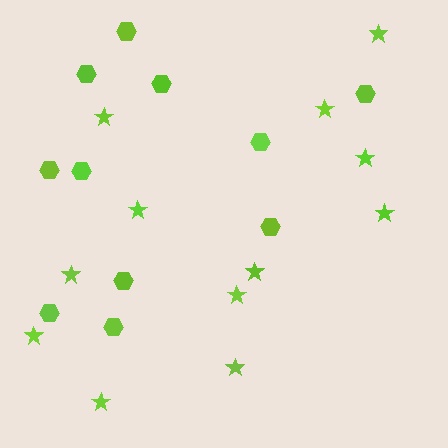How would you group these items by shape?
There are 2 groups: one group of stars (12) and one group of hexagons (11).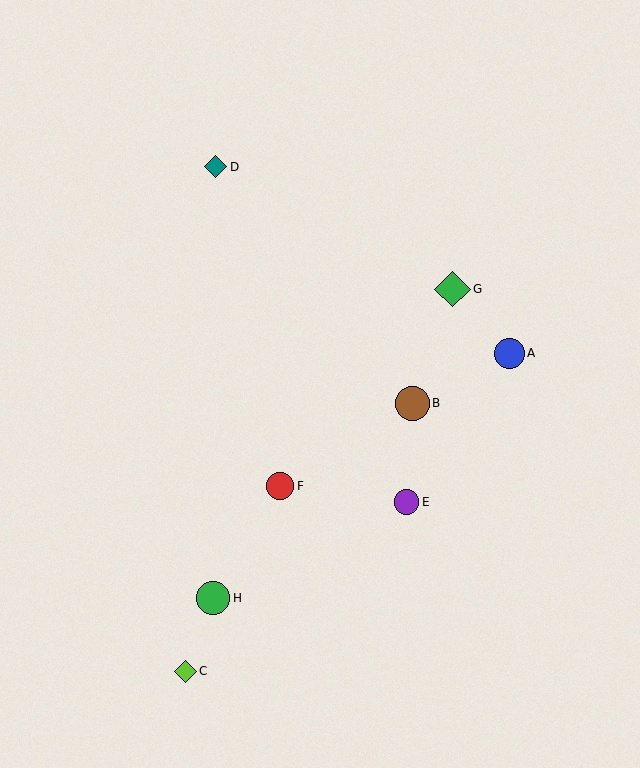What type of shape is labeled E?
Shape E is a purple circle.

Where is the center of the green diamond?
The center of the green diamond is at (453, 289).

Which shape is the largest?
The green diamond (labeled G) is the largest.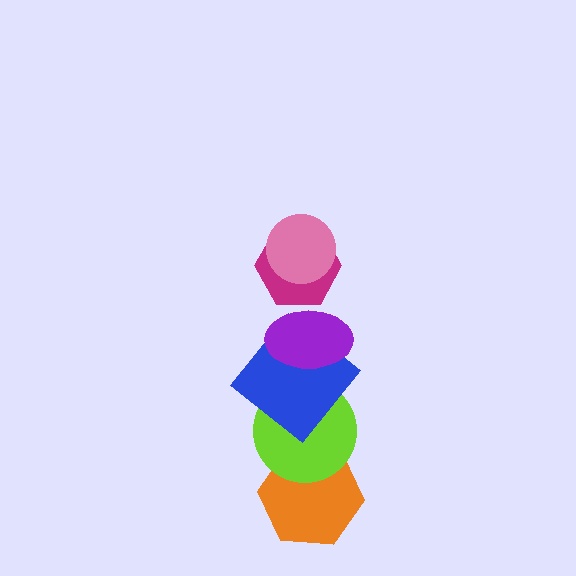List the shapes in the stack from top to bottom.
From top to bottom: the pink circle, the magenta hexagon, the purple ellipse, the blue diamond, the lime circle, the orange hexagon.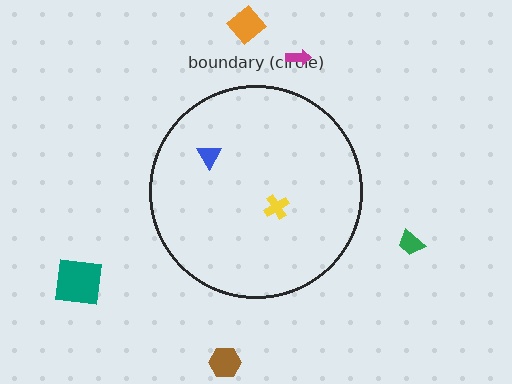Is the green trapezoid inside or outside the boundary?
Outside.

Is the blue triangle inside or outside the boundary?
Inside.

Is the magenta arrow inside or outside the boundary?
Outside.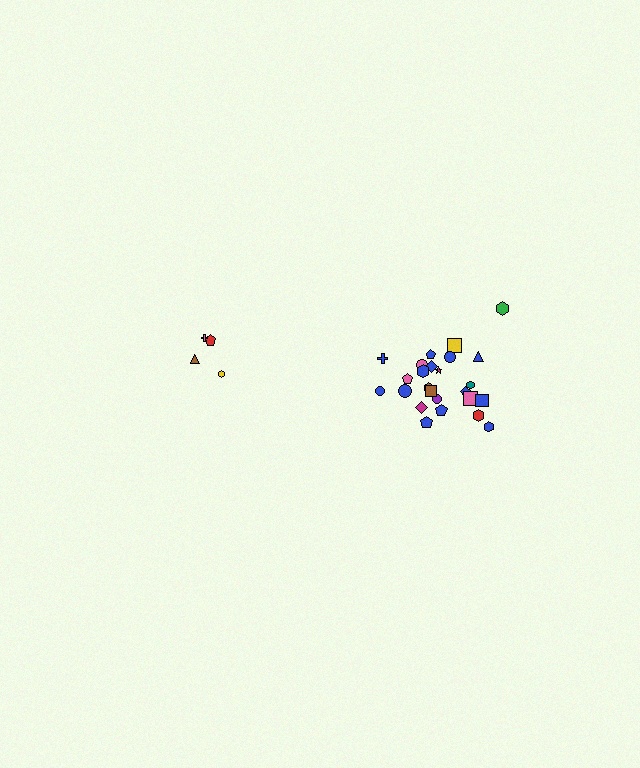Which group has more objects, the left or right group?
The right group.